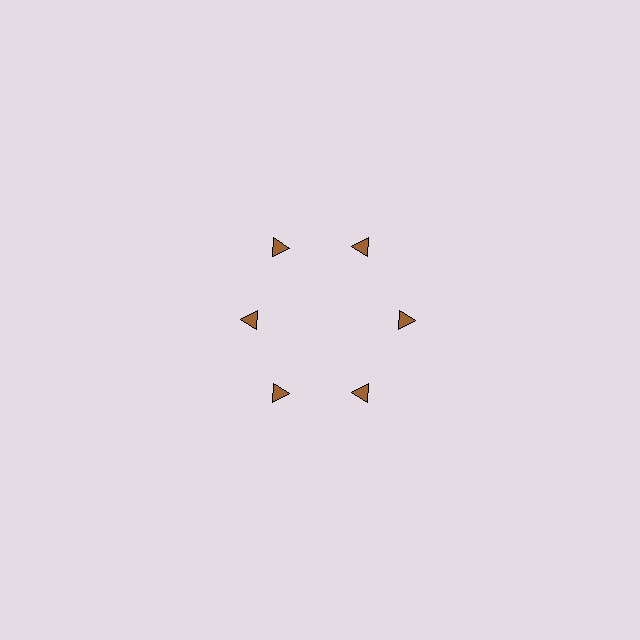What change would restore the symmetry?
The symmetry would be restored by moving it outward, back onto the ring so that all 6 triangles sit at equal angles and equal distance from the center.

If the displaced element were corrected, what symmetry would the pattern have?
It would have 6-fold rotational symmetry — the pattern would map onto itself every 60 degrees.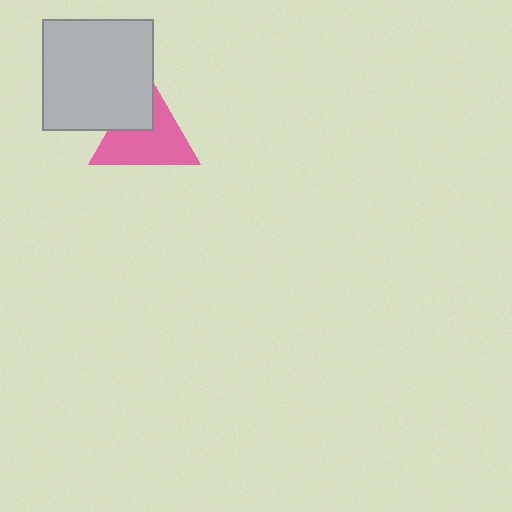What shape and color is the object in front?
The object in front is a light gray square.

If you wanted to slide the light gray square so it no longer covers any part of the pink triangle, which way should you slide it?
Slide it toward the upper-left — that is the most direct way to separate the two shapes.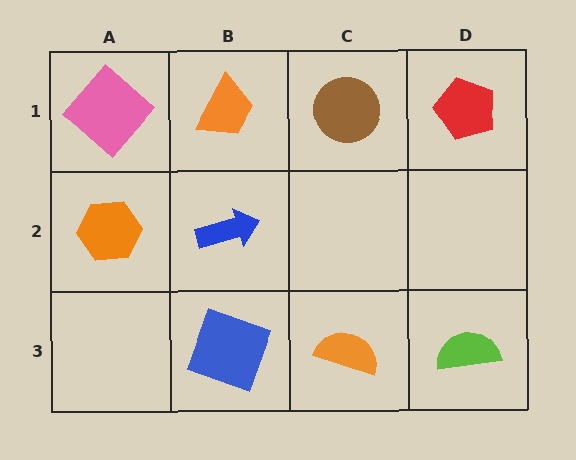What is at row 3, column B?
A blue square.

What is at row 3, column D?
A lime semicircle.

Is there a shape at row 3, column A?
No, that cell is empty.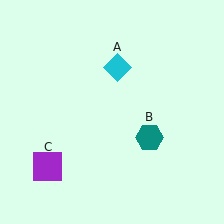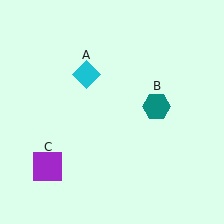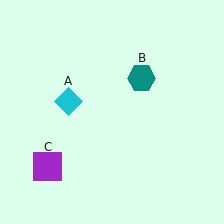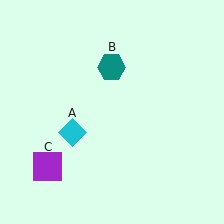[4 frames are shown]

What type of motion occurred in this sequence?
The cyan diamond (object A), teal hexagon (object B) rotated counterclockwise around the center of the scene.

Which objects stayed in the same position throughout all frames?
Purple square (object C) remained stationary.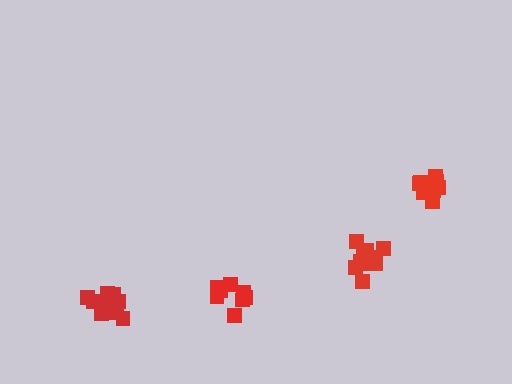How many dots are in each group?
Group 1: 13 dots, Group 2: 10 dots, Group 3: 11 dots, Group 4: 8 dots (42 total).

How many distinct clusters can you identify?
There are 4 distinct clusters.